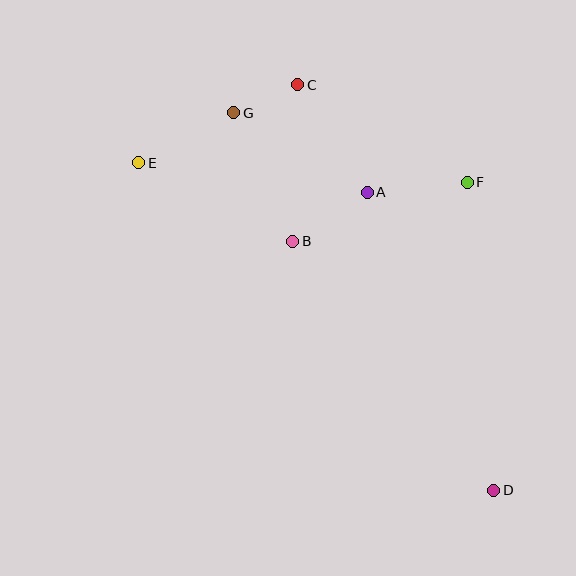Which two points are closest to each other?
Points C and G are closest to each other.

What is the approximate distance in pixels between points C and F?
The distance between C and F is approximately 195 pixels.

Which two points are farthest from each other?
Points D and E are farthest from each other.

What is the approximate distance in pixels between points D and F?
The distance between D and F is approximately 309 pixels.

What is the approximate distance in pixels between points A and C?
The distance between A and C is approximately 128 pixels.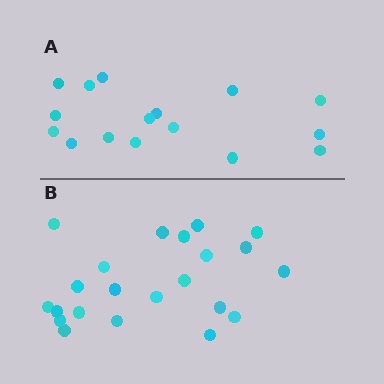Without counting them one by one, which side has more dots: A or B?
Region B (the bottom region) has more dots.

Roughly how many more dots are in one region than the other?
Region B has about 6 more dots than region A.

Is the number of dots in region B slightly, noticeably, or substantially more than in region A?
Region B has noticeably more, but not dramatically so. The ratio is roughly 1.4 to 1.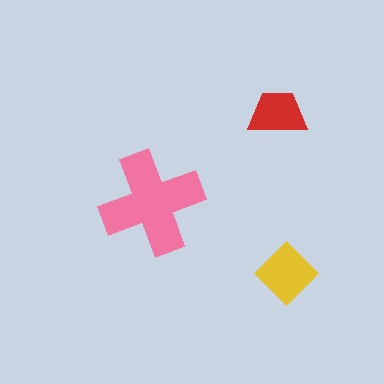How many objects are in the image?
There are 3 objects in the image.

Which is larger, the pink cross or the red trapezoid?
The pink cross.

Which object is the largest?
The pink cross.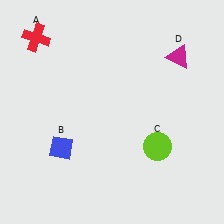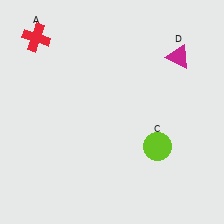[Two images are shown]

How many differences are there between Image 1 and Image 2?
There is 1 difference between the two images.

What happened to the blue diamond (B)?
The blue diamond (B) was removed in Image 2. It was in the bottom-left area of Image 1.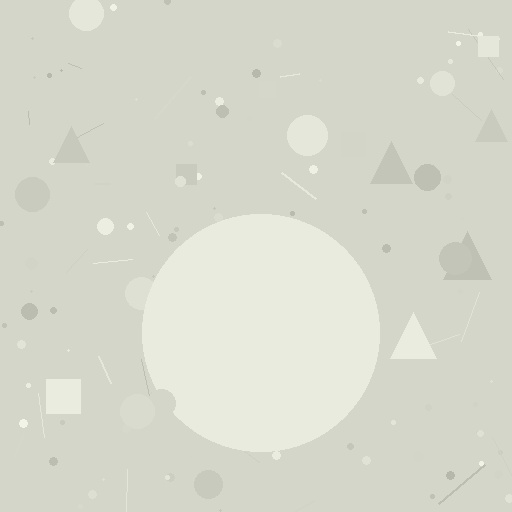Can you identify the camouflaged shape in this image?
The camouflaged shape is a circle.